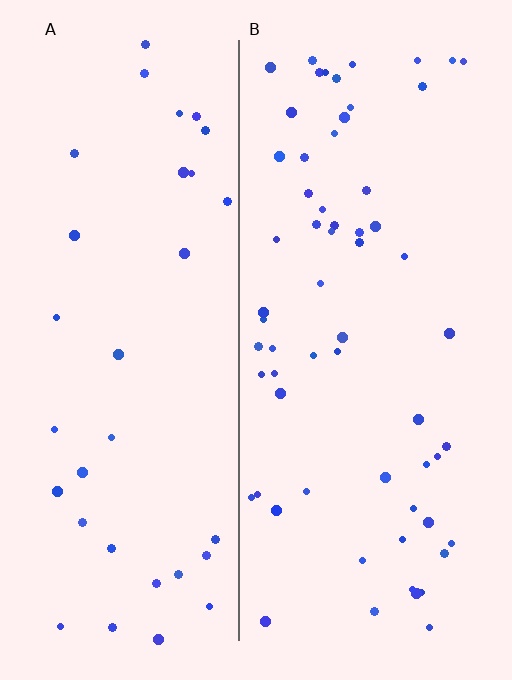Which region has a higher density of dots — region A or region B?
B (the right).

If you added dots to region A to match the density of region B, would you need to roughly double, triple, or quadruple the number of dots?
Approximately double.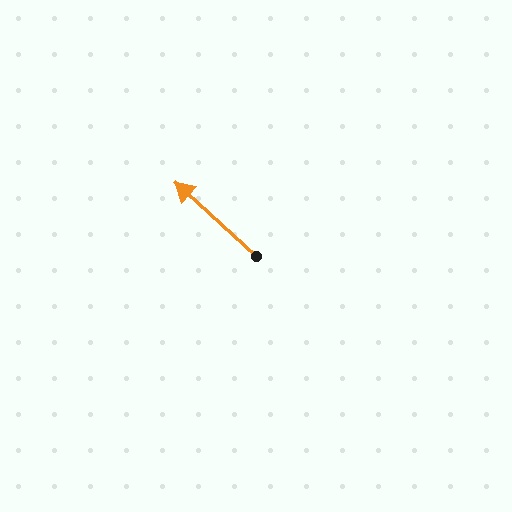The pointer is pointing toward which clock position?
Roughly 10 o'clock.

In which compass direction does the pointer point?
Northwest.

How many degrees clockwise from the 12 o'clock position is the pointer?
Approximately 312 degrees.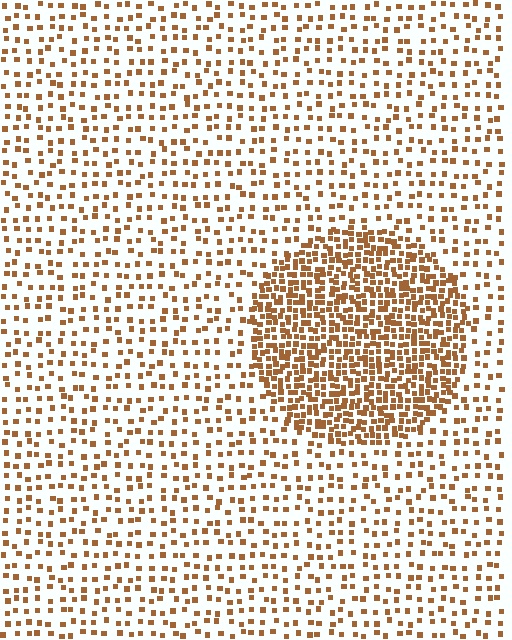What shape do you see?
I see a circle.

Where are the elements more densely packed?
The elements are more densely packed inside the circle boundary.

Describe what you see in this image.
The image contains small brown elements arranged at two different densities. A circle-shaped region is visible where the elements are more densely packed than the surrounding area.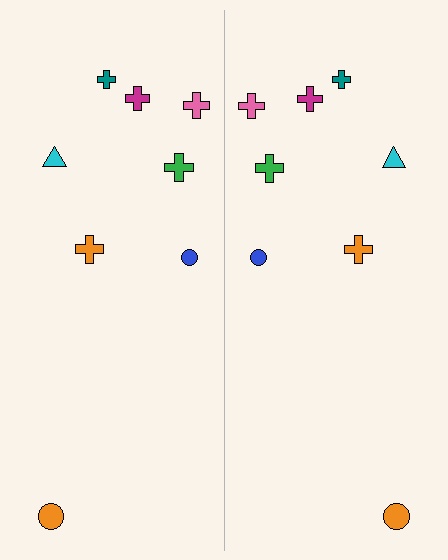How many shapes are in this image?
There are 16 shapes in this image.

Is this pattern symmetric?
Yes, this pattern has bilateral (reflection) symmetry.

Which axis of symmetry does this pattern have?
The pattern has a vertical axis of symmetry running through the center of the image.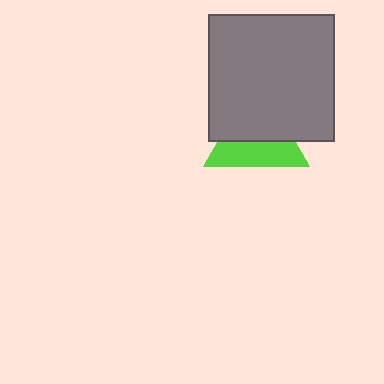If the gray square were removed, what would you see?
You would see the complete lime triangle.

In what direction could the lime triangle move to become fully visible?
The lime triangle could move down. That would shift it out from behind the gray square entirely.